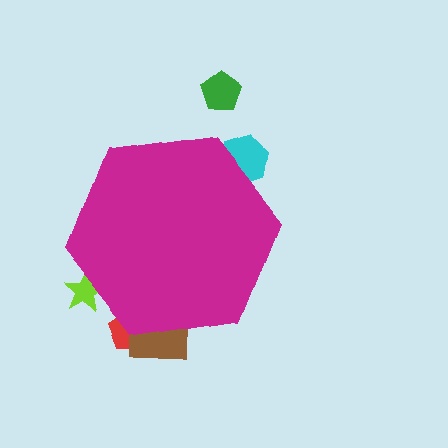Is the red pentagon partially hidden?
Yes, the red pentagon is partially hidden behind the magenta hexagon.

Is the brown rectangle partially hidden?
Yes, the brown rectangle is partially hidden behind the magenta hexagon.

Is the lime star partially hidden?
Yes, the lime star is partially hidden behind the magenta hexagon.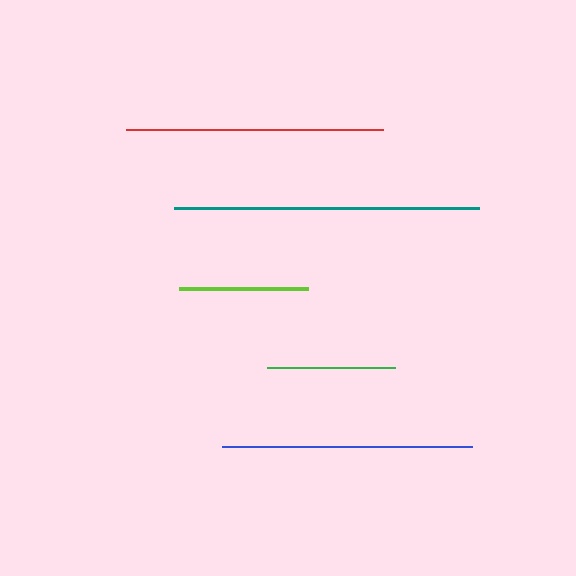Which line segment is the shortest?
The green line is the shortest at approximately 128 pixels.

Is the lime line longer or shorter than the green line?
The lime line is longer than the green line.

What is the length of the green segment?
The green segment is approximately 128 pixels long.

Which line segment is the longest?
The teal line is the longest at approximately 305 pixels.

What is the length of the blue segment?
The blue segment is approximately 250 pixels long.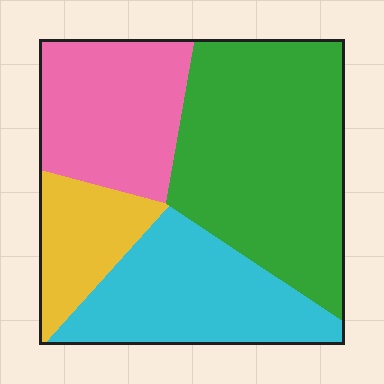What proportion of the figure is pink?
Pink covers around 25% of the figure.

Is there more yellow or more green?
Green.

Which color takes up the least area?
Yellow, at roughly 15%.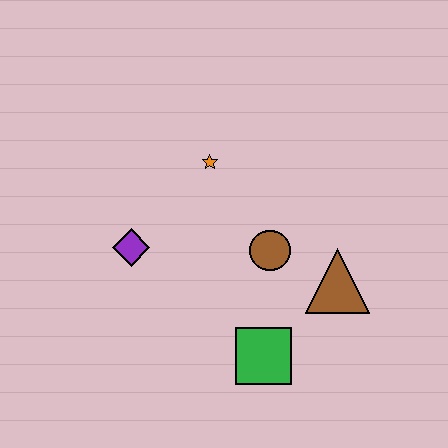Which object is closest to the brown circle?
The brown triangle is closest to the brown circle.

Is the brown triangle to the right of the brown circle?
Yes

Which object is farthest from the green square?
The orange star is farthest from the green square.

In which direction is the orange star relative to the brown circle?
The orange star is above the brown circle.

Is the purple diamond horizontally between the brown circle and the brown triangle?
No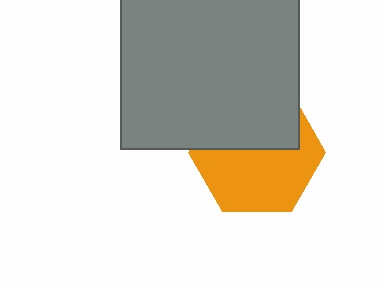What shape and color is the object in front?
The object in front is a gray square.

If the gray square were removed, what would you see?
You would see the complete orange hexagon.